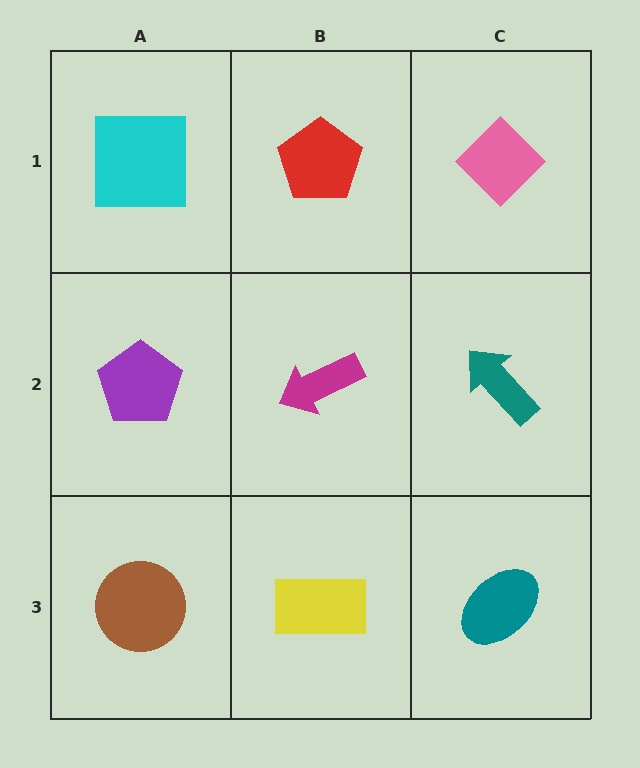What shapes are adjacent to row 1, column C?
A teal arrow (row 2, column C), a red pentagon (row 1, column B).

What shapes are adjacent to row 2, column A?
A cyan square (row 1, column A), a brown circle (row 3, column A), a magenta arrow (row 2, column B).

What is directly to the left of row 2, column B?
A purple pentagon.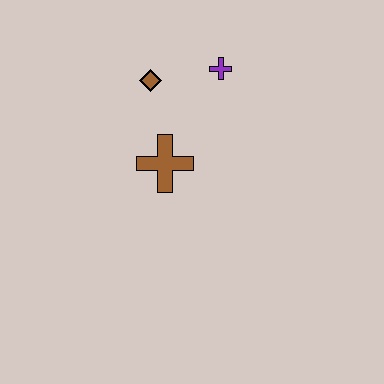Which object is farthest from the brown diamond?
The brown cross is farthest from the brown diamond.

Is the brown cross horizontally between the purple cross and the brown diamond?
Yes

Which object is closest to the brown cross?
The brown diamond is closest to the brown cross.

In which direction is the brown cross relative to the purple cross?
The brown cross is below the purple cross.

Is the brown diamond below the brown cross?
No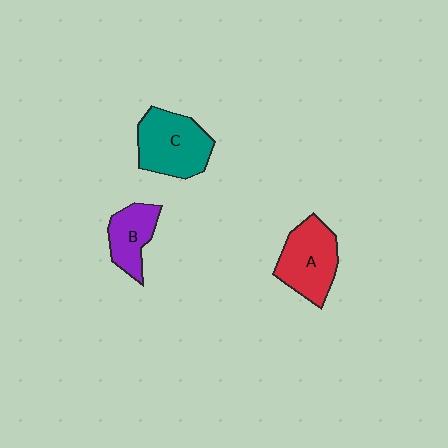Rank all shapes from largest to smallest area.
From largest to smallest: C (teal), A (red), B (purple).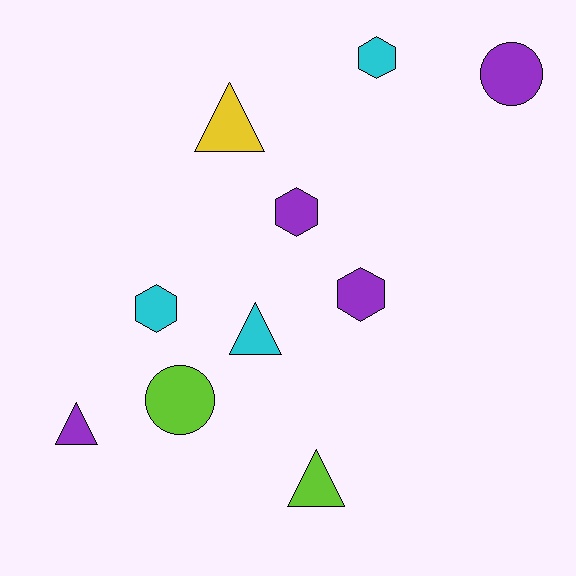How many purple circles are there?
There is 1 purple circle.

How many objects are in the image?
There are 10 objects.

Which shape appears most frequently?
Hexagon, with 4 objects.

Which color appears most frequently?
Purple, with 4 objects.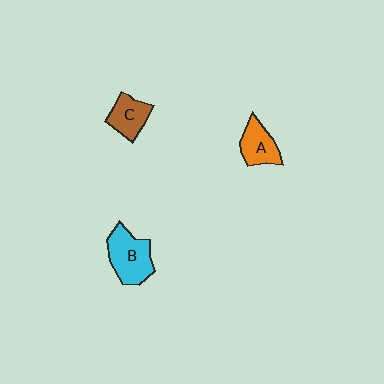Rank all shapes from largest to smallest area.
From largest to smallest: B (cyan), A (orange), C (brown).